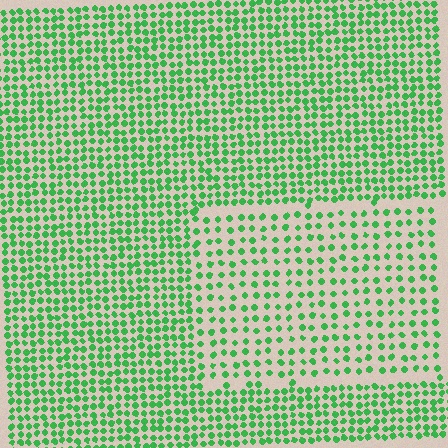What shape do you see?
I see a rectangle.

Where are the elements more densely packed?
The elements are more densely packed outside the rectangle boundary.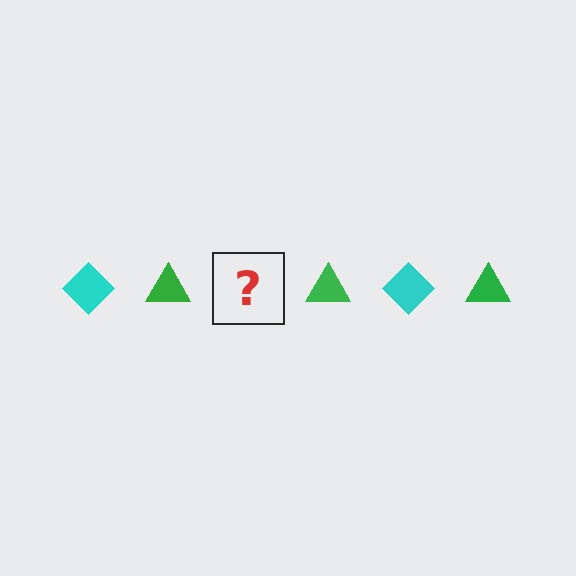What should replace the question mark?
The question mark should be replaced with a cyan diamond.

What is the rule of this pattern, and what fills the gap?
The rule is that the pattern alternates between cyan diamond and green triangle. The gap should be filled with a cyan diamond.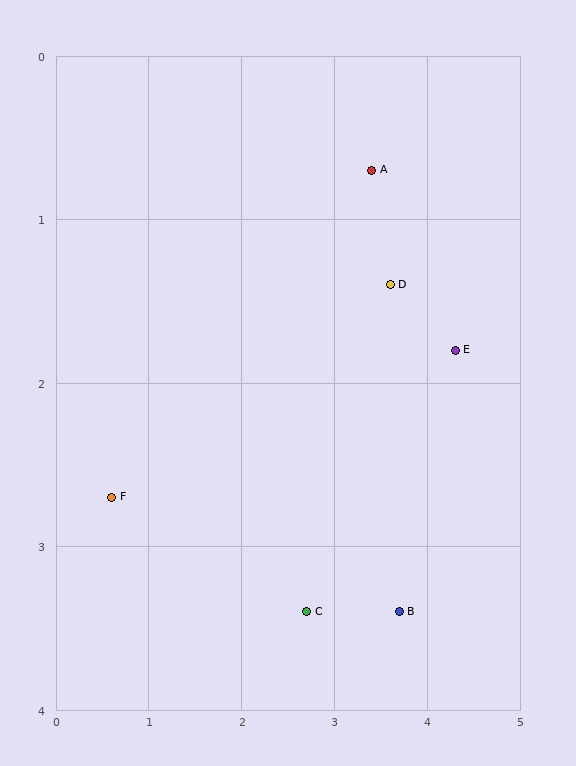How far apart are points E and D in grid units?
Points E and D are about 0.8 grid units apart.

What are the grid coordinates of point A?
Point A is at approximately (3.4, 0.7).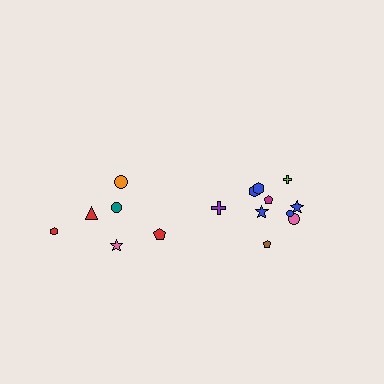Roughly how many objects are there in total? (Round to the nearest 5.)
Roughly 15 objects in total.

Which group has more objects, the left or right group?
The right group.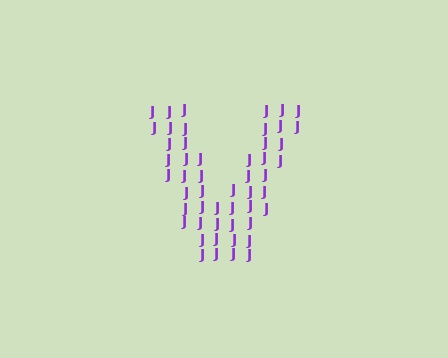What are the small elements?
The small elements are letter J's.